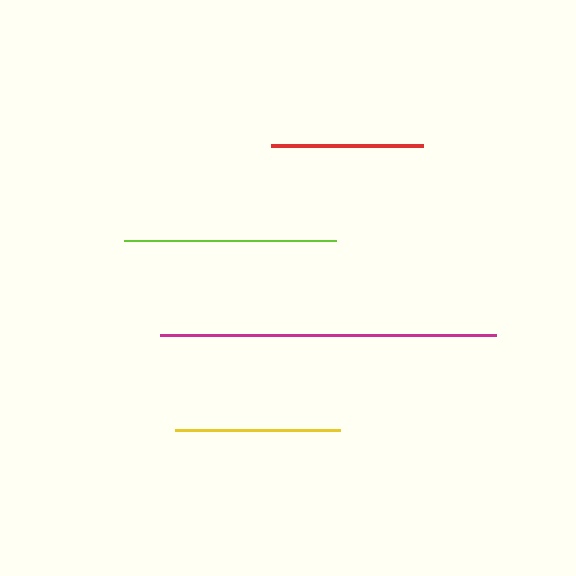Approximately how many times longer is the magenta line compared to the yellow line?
The magenta line is approximately 2.0 times the length of the yellow line.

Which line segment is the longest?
The magenta line is the longest at approximately 335 pixels.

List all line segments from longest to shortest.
From longest to shortest: magenta, lime, yellow, red.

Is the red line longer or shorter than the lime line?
The lime line is longer than the red line.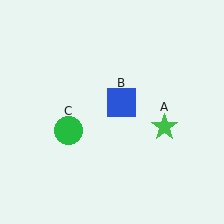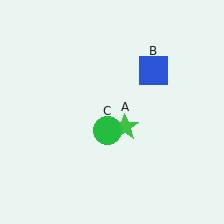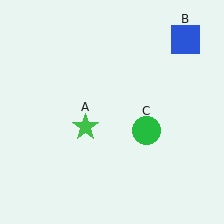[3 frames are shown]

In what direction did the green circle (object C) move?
The green circle (object C) moved right.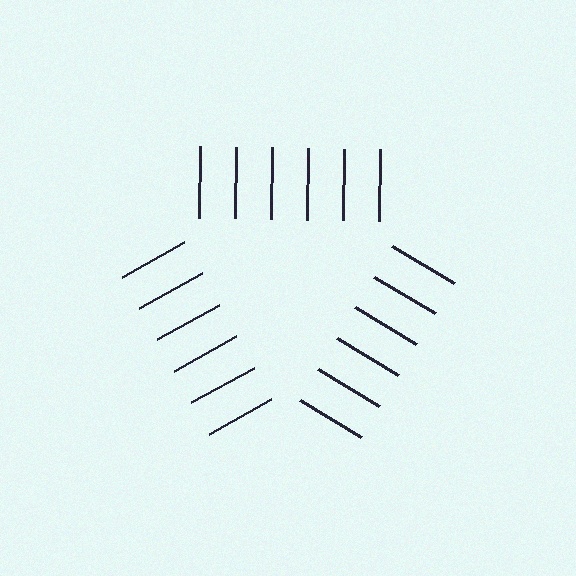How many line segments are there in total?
18 — 6 along each of the 3 edges.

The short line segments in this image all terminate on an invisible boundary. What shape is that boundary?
An illusory triangle — the line segments terminate on its edges but no continuous stroke is drawn.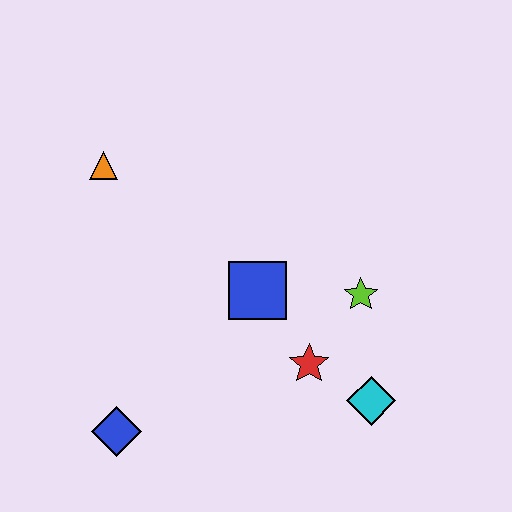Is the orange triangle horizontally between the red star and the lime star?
No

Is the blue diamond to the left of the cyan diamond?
Yes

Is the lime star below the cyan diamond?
No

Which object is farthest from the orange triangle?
The cyan diamond is farthest from the orange triangle.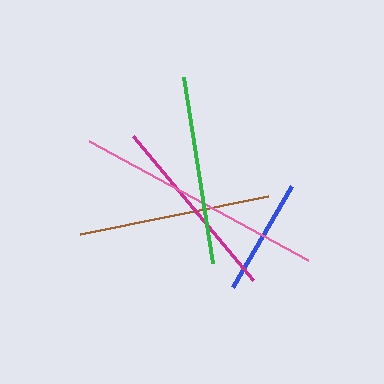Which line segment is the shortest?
The blue line is the shortest at approximately 117 pixels.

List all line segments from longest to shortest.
From longest to shortest: pink, brown, magenta, green, blue.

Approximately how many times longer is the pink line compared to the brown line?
The pink line is approximately 1.3 times the length of the brown line.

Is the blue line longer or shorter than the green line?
The green line is longer than the blue line.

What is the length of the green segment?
The green segment is approximately 188 pixels long.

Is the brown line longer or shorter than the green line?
The brown line is longer than the green line.